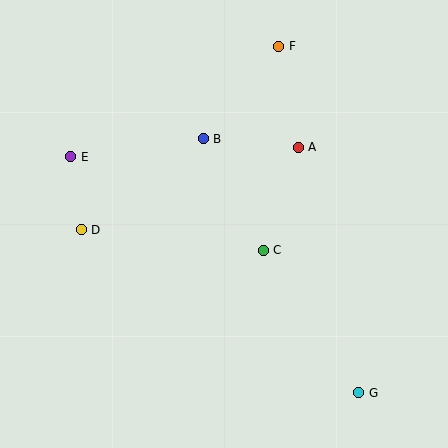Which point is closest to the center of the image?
Point C at (263, 250) is closest to the center.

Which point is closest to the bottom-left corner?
Point D is closest to the bottom-left corner.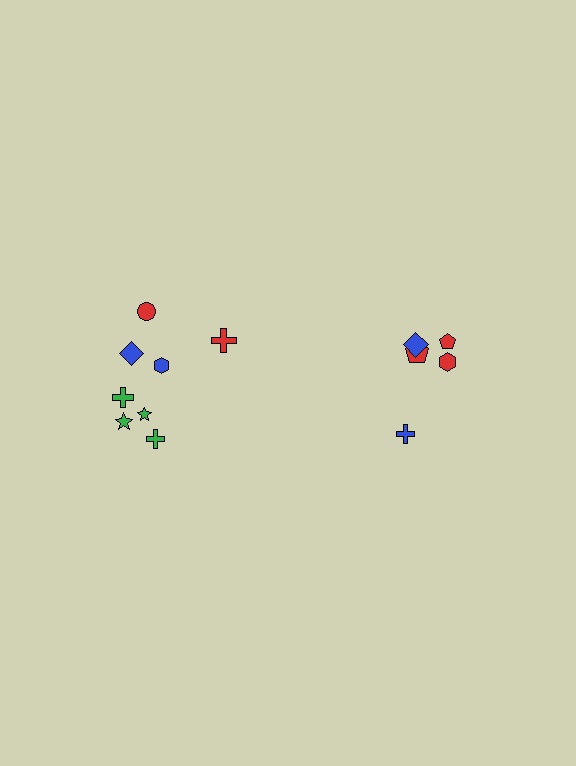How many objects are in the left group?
There are 8 objects.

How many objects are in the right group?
There are 5 objects.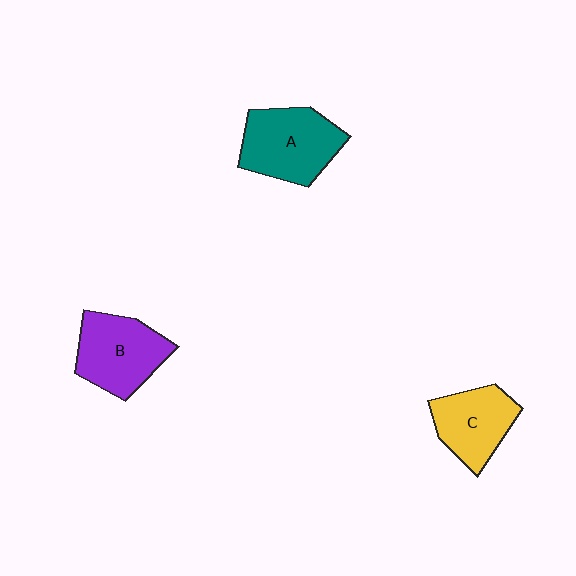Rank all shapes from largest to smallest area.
From largest to smallest: A (teal), B (purple), C (yellow).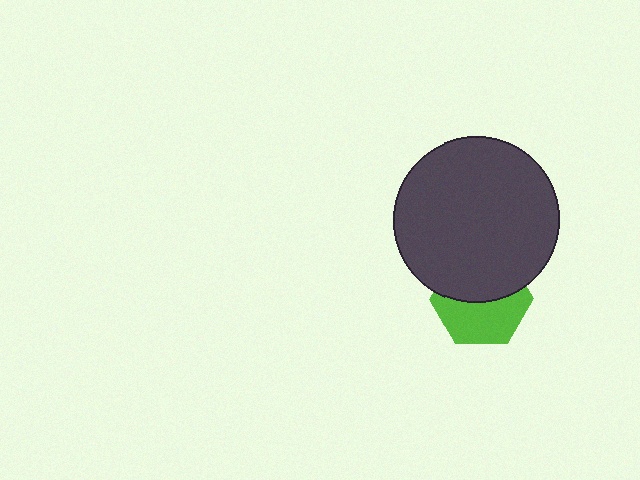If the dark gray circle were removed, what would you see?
You would see the complete lime hexagon.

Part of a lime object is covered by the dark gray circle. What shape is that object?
It is a hexagon.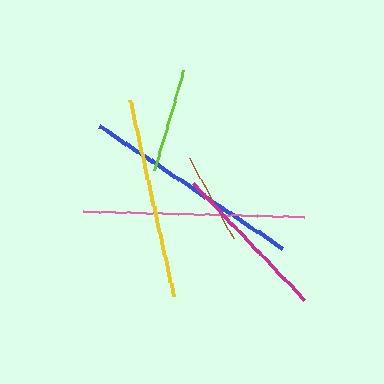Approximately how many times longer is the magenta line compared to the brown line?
The magenta line is approximately 1.8 times the length of the brown line.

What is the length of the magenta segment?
The magenta segment is approximately 161 pixels long.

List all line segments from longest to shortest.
From longest to shortest: pink, blue, yellow, magenta, lime, brown.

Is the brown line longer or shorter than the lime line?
The lime line is longer than the brown line.